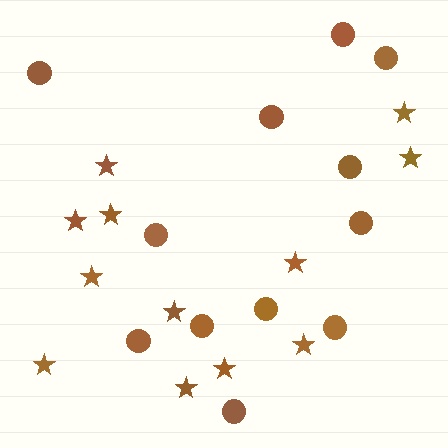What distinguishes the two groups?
There are 2 groups: one group of circles (12) and one group of stars (12).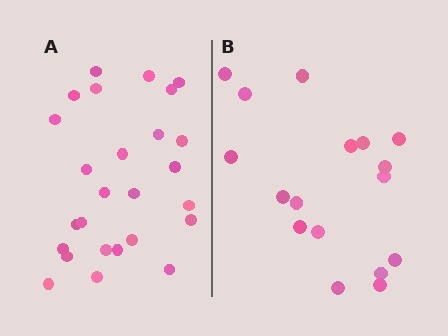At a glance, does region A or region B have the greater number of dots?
Region A (the left region) has more dots.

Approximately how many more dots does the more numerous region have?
Region A has roughly 8 or so more dots than region B.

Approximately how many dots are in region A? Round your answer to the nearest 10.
About 30 dots. (The exact count is 26, which rounds to 30.)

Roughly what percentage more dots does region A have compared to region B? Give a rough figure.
About 55% more.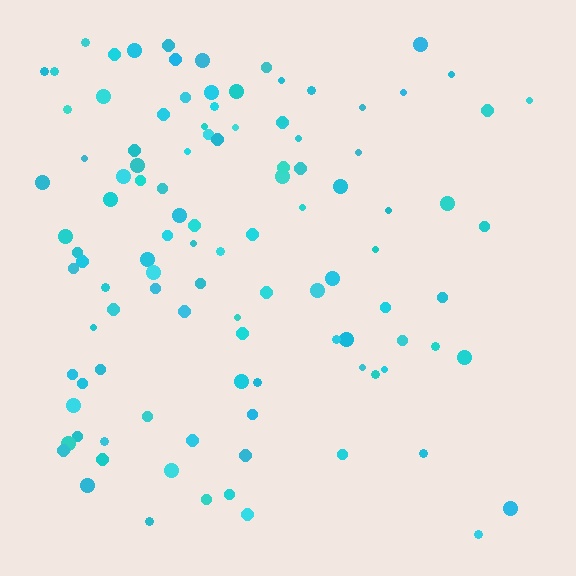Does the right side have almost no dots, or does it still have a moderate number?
Still a moderate number, just noticeably fewer than the left.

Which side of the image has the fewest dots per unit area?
The right.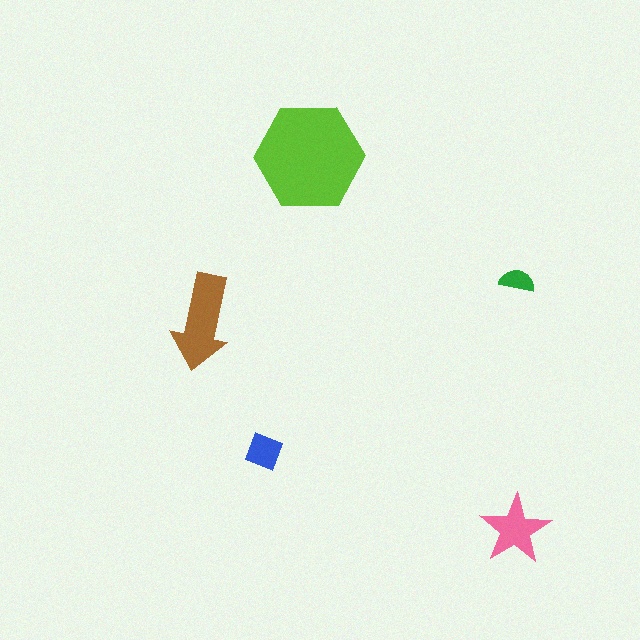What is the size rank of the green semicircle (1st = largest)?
5th.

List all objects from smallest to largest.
The green semicircle, the blue square, the pink star, the brown arrow, the lime hexagon.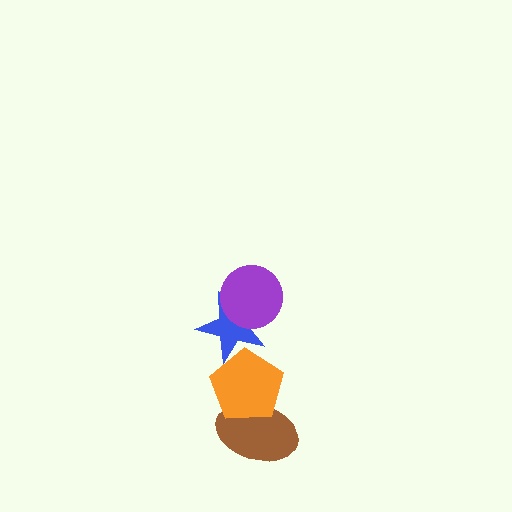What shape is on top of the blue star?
The purple circle is on top of the blue star.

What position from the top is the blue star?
The blue star is 2nd from the top.